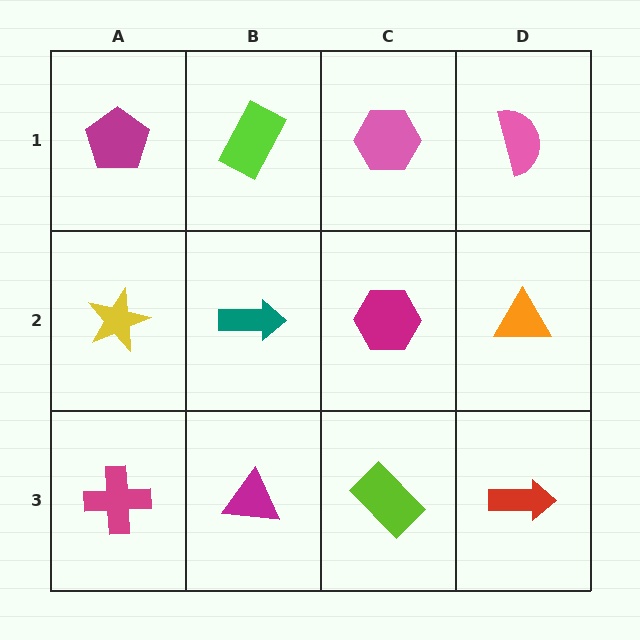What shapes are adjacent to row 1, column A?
A yellow star (row 2, column A), a lime rectangle (row 1, column B).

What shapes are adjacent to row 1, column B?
A teal arrow (row 2, column B), a magenta pentagon (row 1, column A), a pink hexagon (row 1, column C).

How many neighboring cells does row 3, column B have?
3.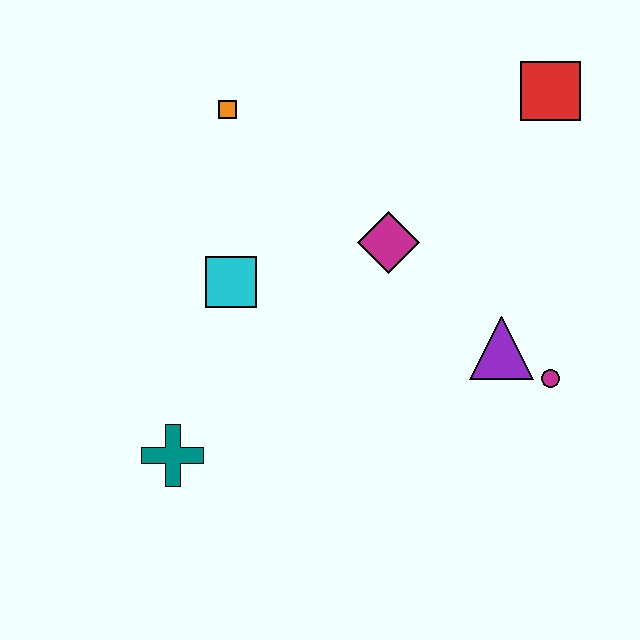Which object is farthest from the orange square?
The magenta circle is farthest from the orange square.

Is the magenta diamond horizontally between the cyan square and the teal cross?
No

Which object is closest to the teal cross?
The cyan square is closest to the teal cross.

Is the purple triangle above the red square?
No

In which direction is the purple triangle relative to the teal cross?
The purple triangle is to the right of the teal cross.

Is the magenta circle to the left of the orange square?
No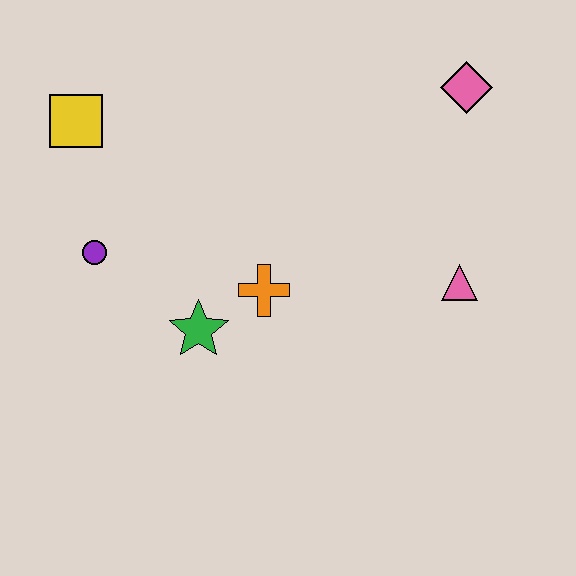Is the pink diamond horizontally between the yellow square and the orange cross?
No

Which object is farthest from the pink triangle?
The yellow square is farthest from the pink triangle.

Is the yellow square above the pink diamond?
No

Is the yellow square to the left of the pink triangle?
Yes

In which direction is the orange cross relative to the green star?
The orange cross is to the right of the green star.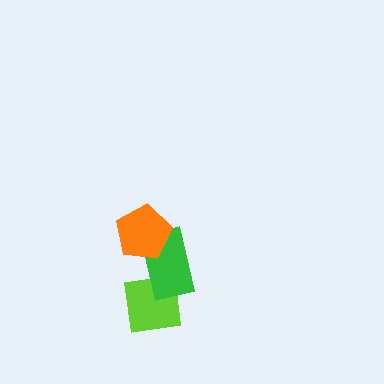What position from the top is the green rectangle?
The green rectangle is 2nd from the top.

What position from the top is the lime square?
The lime square is 3rd from the top.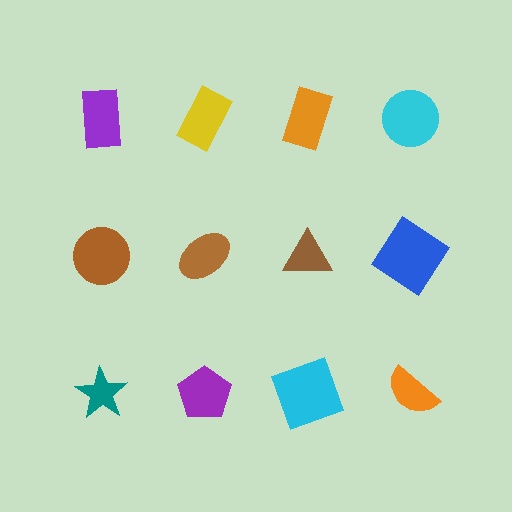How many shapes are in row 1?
4 shapes.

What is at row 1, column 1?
A purple rectangle.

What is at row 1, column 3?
An orange rectangle.